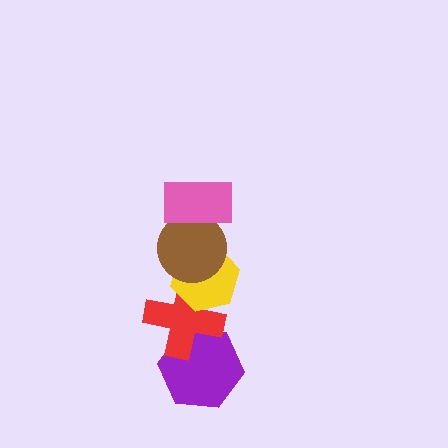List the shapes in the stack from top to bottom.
From top to bottom: the pink rectangle, the brown circle, the yellow hexagon, the red cross, the purple hexagon.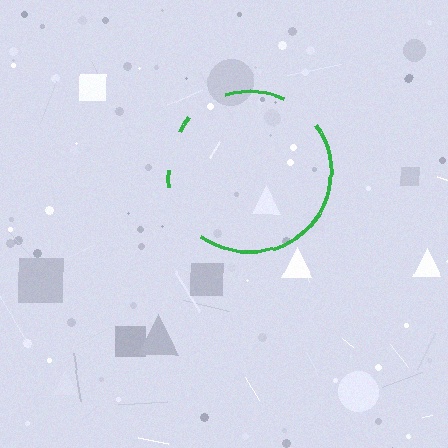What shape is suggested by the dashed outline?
The dashed outline suggests a circle.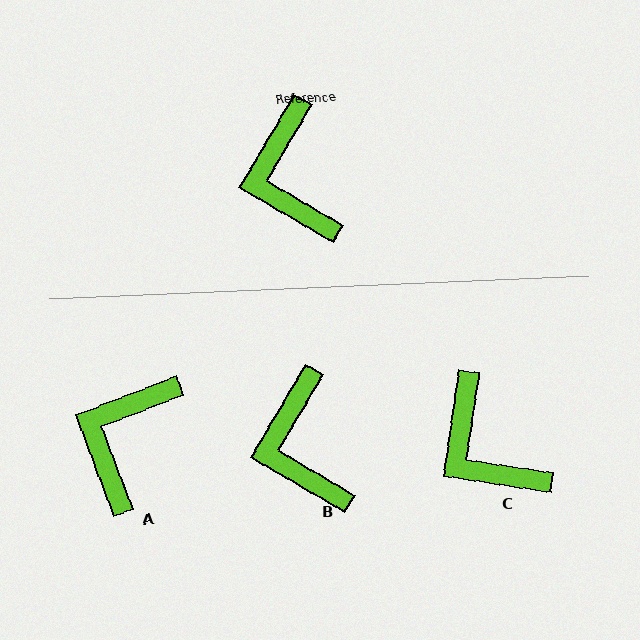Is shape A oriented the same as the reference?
No, it is off by about 38 degrees.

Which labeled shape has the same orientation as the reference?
B.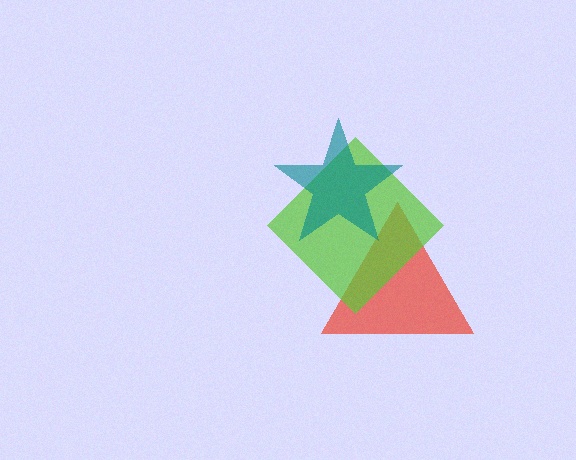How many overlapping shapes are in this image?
There are 3 overlapping shapes in the image.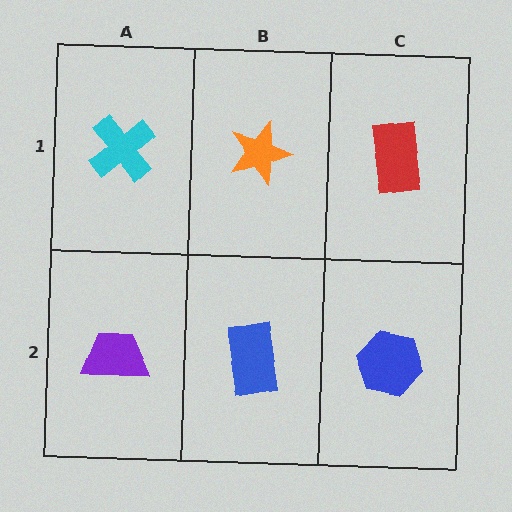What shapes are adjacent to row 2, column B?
An orange star (row 1, column B), a purple trapezoid (row 2, column A), a blue hexagon (row 2, column C).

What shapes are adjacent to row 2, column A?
A cyan cross (row 1, column A), a blue rectangle (row 2, column B).